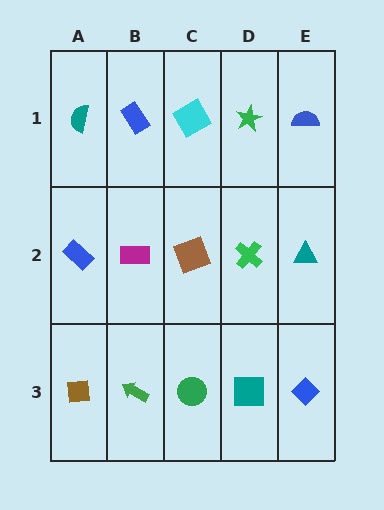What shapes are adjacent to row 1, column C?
A brown square (row 2, column C), a blue rectangle (row 1, column B), a green star (row 1, column D).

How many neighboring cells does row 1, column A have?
2.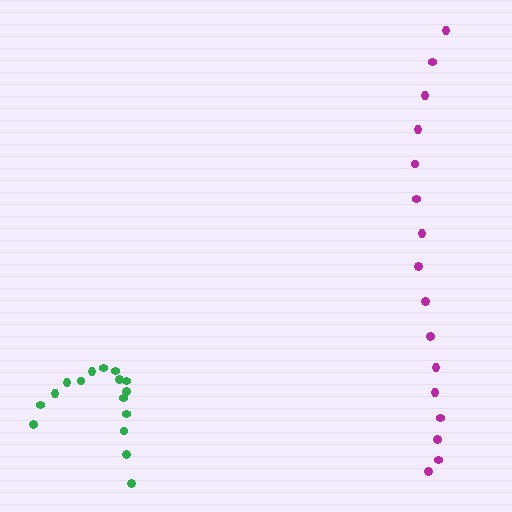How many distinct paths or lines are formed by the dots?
There are 2 distinct paths.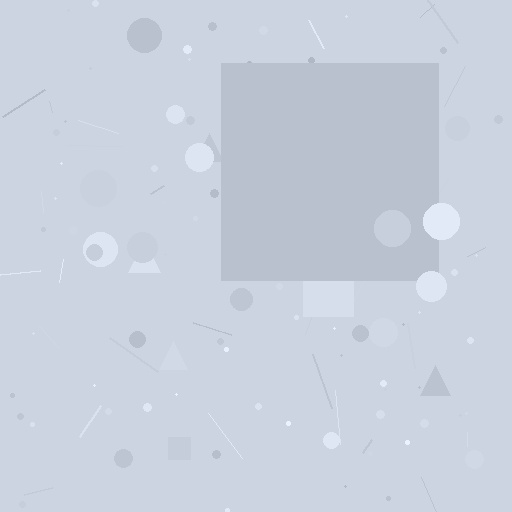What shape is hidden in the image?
A square is hidden in the image.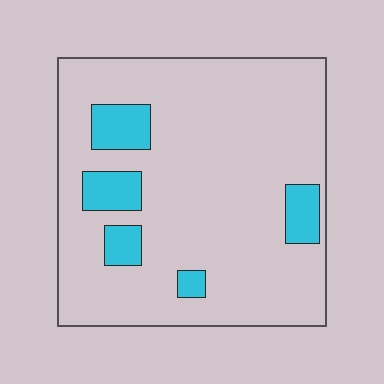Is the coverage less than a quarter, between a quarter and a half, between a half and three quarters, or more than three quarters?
Less than a quarter.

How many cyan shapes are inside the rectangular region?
5.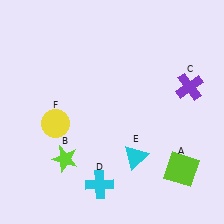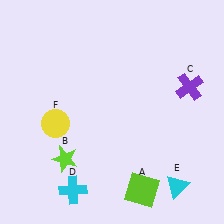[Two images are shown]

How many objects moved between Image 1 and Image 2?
3 objects moved between the two images.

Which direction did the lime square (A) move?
The lime square (A) moved left.